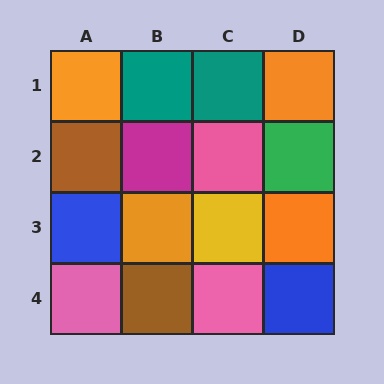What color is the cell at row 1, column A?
Orange.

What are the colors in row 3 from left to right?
Blue, orange, yellow, orange.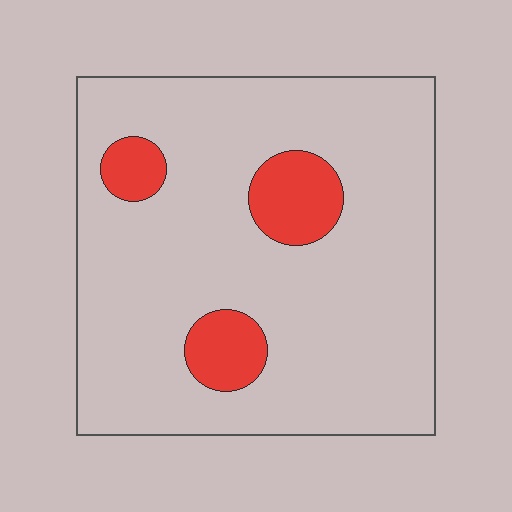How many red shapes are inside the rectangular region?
3.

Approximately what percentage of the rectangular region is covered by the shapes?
Approximately 10%.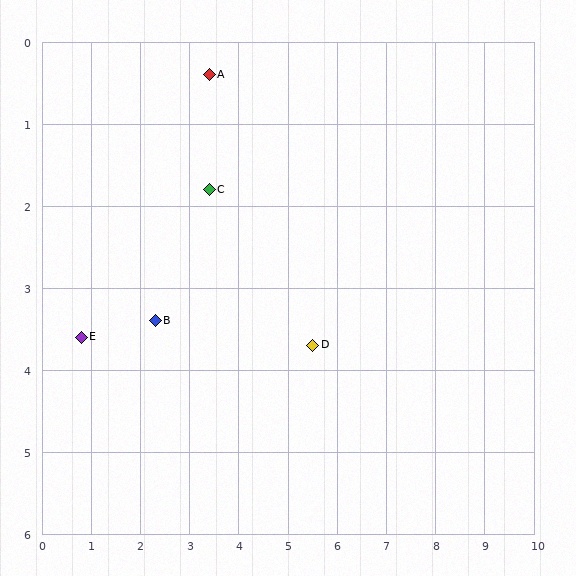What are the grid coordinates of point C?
Point C is at approximately (3.4, 1.8).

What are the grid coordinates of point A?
Point A is at approximately (3.4, 0.4).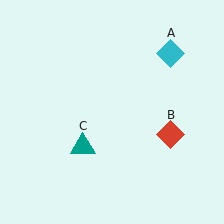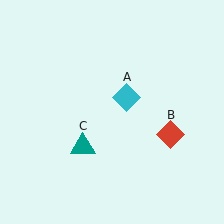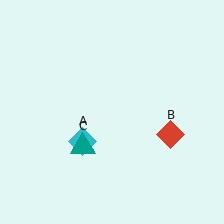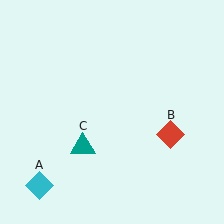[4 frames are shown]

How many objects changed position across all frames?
1 object changed position: cyan diamond (object A).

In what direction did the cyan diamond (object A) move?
The cyan diamond (object A) moved down and to the left.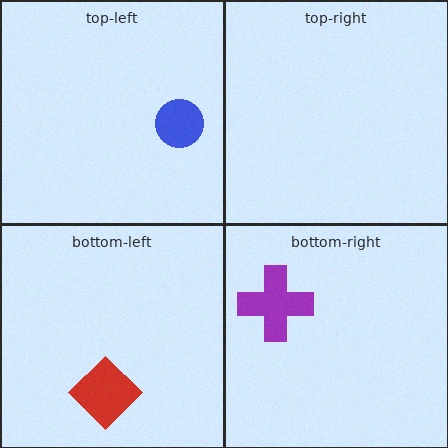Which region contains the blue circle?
The top-left region.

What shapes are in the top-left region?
The blue circle.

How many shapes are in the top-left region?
1.